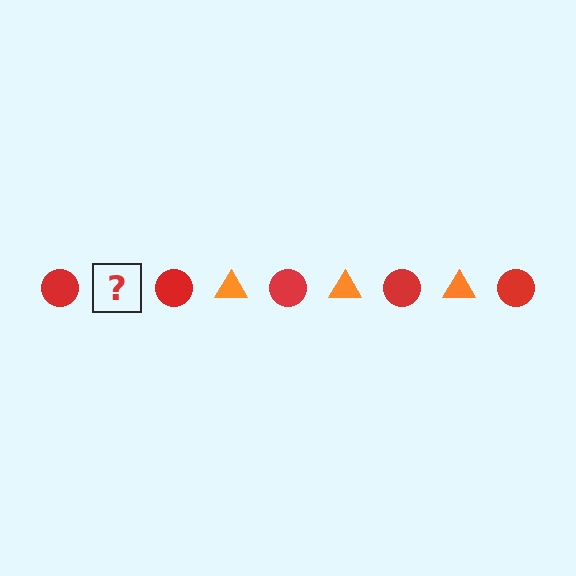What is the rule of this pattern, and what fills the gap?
The rule is that the pattern alternates between red circle and orange triangle. The gap should be filled with an orange triangle.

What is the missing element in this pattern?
The missing element is an orange triangle.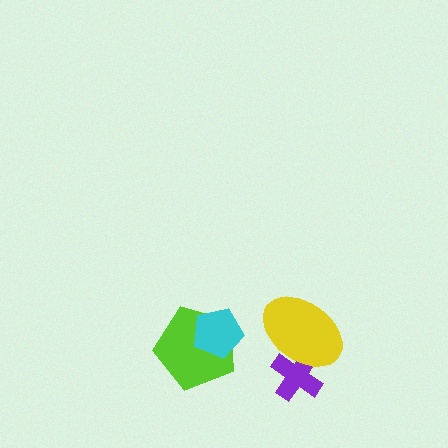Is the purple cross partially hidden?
Yes, it is partially covered by another shape.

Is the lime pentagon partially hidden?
Yes, it is partially covered by another shape.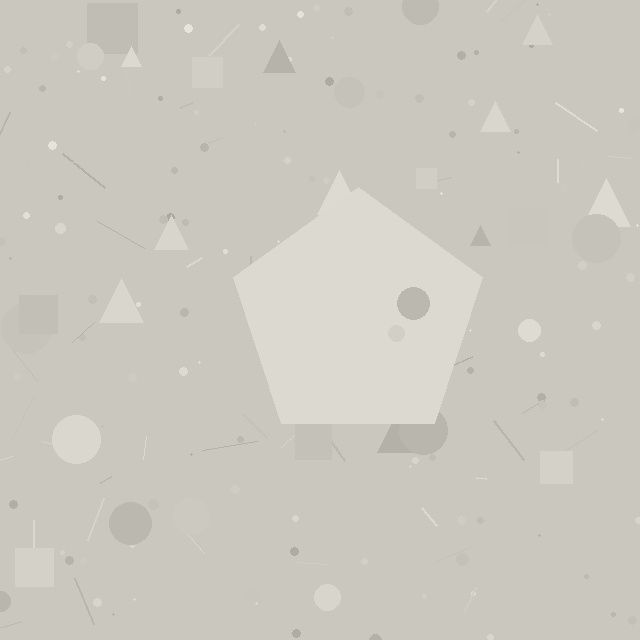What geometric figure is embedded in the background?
A pentagon is embedded in the background.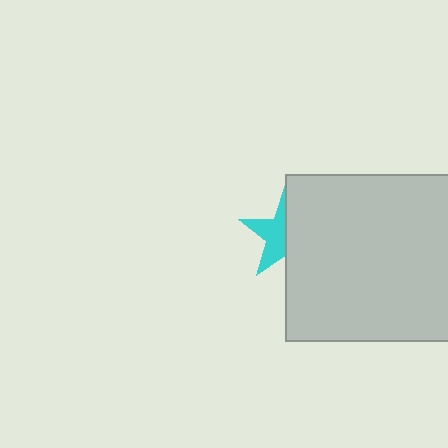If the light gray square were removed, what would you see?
You would see the complete cyan star.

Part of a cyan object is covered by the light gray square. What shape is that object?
It is a star.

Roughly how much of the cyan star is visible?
About half of it is visible (roughly 49%).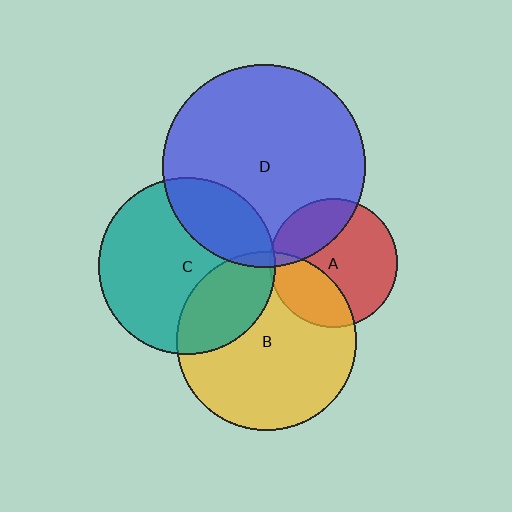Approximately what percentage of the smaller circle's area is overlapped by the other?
Approximately 5%.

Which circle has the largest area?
Circle D (blue).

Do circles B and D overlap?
Yes.